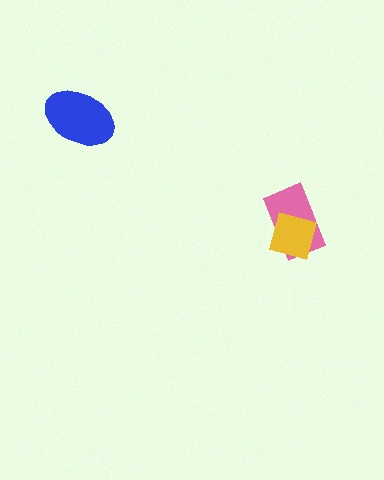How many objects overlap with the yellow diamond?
1 object overlaps with the yellow diamond.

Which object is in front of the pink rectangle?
The yellow diamond is in front of the pink rectangle.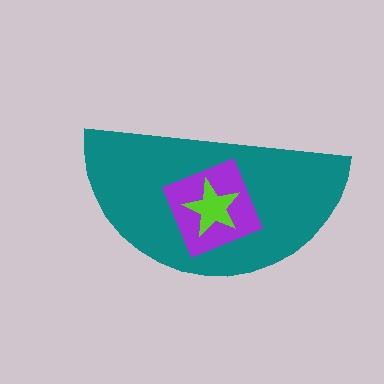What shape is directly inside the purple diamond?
The lime star.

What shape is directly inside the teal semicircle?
The purple diamond.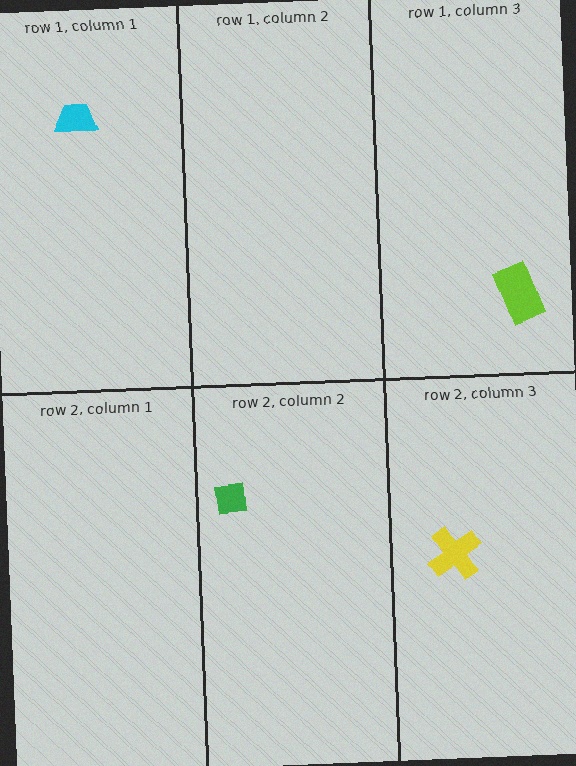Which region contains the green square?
The row 2, column 2 region.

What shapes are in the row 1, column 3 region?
The lime rectangle.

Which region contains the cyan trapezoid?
The row 1, column 1 region.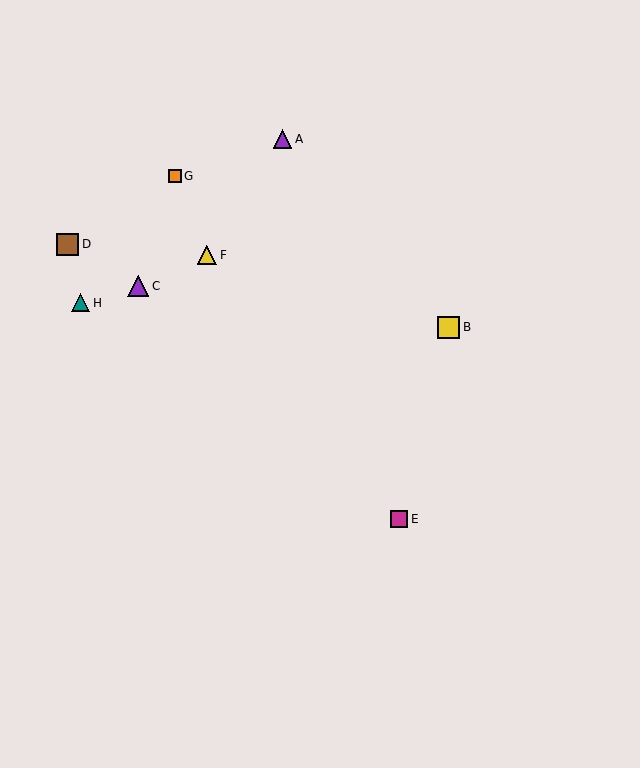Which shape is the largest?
The yellow square (labeled B) is the largest.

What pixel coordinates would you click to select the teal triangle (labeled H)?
Click at (81, 303) to select the teal triangle H.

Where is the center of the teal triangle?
The center of the teal triangle is at (81, 303).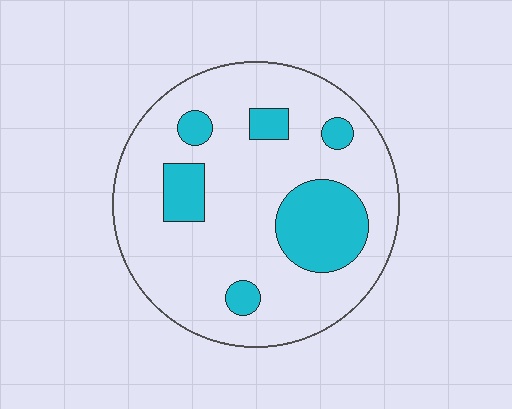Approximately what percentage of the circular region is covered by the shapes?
Approximately 20%.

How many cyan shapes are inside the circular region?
6.